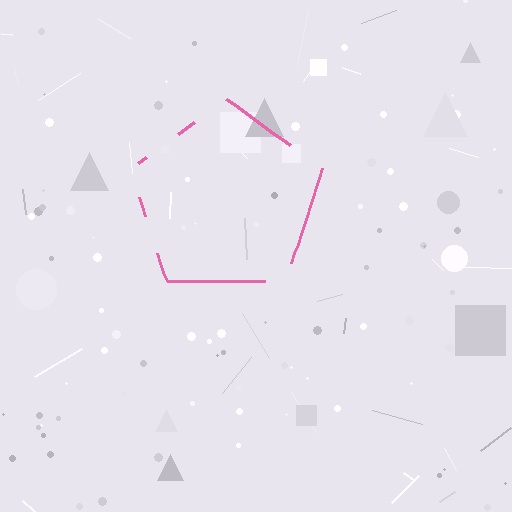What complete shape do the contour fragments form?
The contour fragments form a pentagon.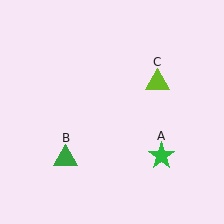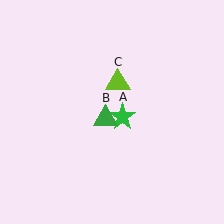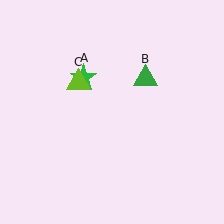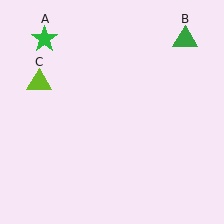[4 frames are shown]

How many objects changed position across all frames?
3 objects changed position: green star (object A), green triangle (object B), lime triangle (object C).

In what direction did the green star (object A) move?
The green star (object A) moved up and to the left.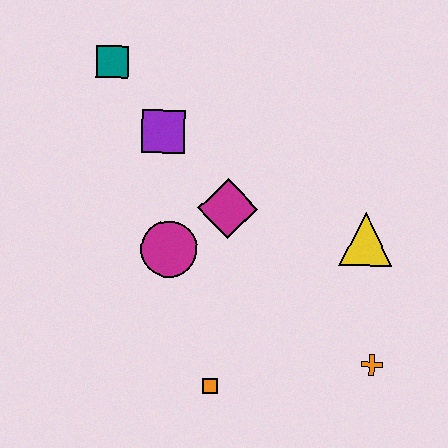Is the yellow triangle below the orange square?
No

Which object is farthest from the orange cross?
The teal square is farthest from the orange cross.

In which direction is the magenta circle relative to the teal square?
The magenta circle is below the teal square.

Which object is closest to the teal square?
The purple square is closest to the teal square.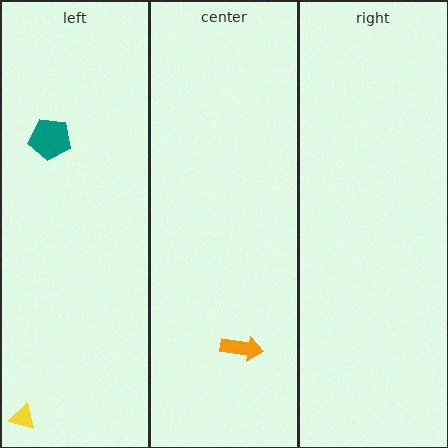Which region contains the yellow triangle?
The left region.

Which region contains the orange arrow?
The center region.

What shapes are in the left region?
The yellow triangle, the teal pentagon.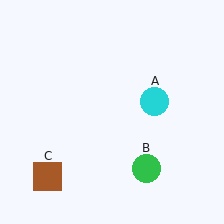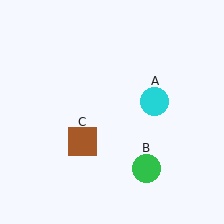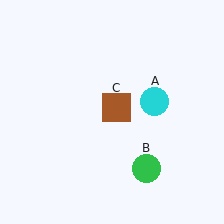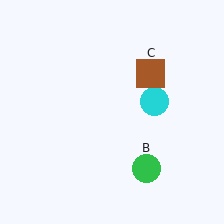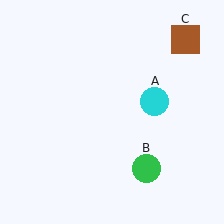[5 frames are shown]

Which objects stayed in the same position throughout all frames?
Cyan circle (object A) and green circle (object B) remained stationary.